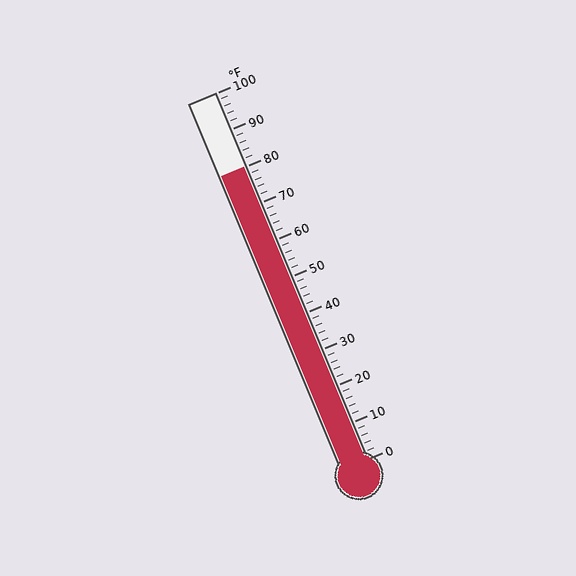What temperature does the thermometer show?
The thermometer shows approximately 80°F.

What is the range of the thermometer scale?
The thermometer scale ranges from 0°F to 100°F.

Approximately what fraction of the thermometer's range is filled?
The thermometer is filled to approximately 80% of its range.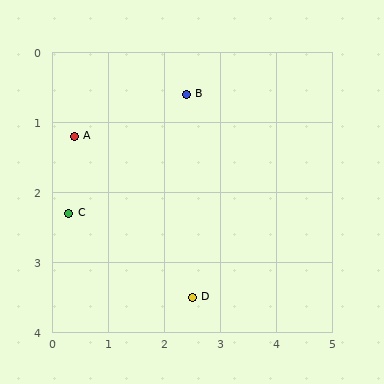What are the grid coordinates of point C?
Point C is at approximately (0.3, 2.3).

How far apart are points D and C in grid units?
Points D and C are about 2.5 grid units apart.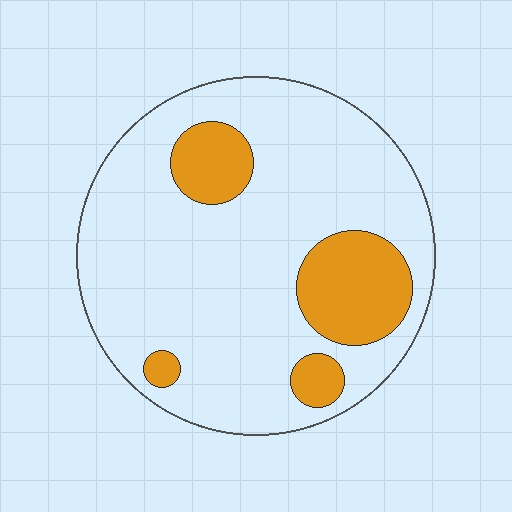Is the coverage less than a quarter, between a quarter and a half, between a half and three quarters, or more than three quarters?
Less than a quarter.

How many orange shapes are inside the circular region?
4.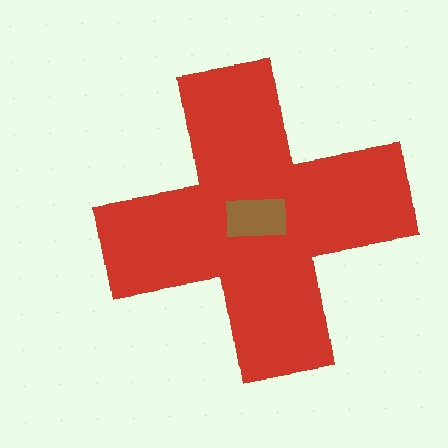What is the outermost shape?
The red cross.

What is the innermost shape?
The brown rectangle.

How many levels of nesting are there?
2.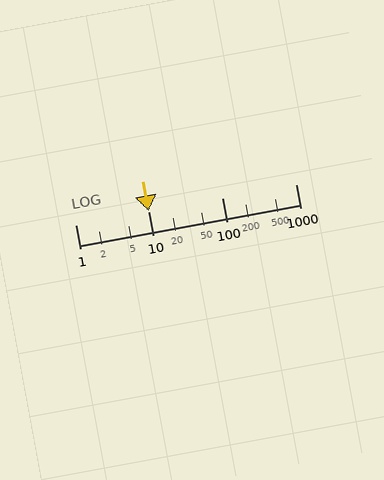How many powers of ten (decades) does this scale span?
The scale spans 3 decades, from 1 to 1000.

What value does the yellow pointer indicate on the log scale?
The pointer indicates approximately 10.